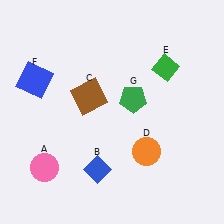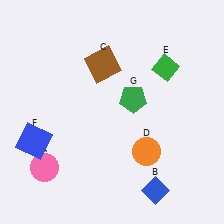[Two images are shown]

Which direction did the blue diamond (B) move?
The blue diamond (B) moved right.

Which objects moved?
The objects that moved are: the blue diamond (B), the brown square (C), the blue square (F).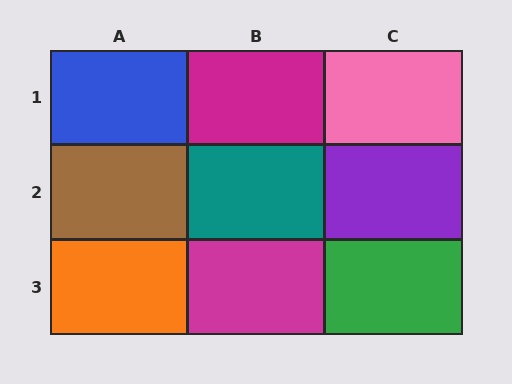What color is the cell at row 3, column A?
Orange.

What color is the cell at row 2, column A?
Brown.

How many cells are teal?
1 cell is teal.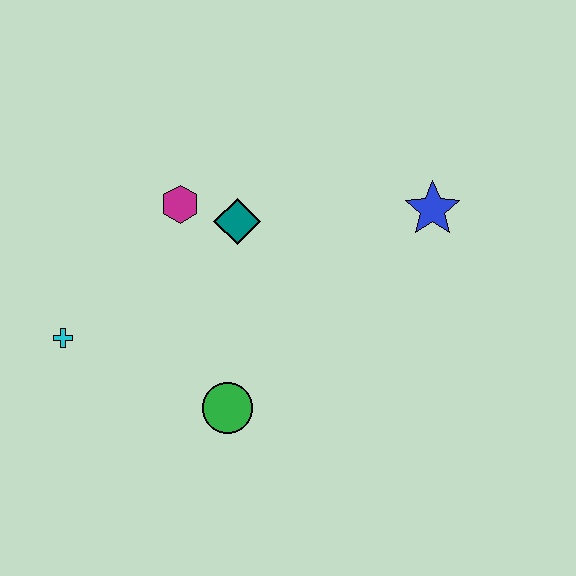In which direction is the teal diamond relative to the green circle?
The teal diamond is above the green circle.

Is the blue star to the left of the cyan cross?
No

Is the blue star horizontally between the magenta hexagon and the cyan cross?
No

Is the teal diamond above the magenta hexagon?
No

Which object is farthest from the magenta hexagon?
The blue star is farthest from the magenta hexagon.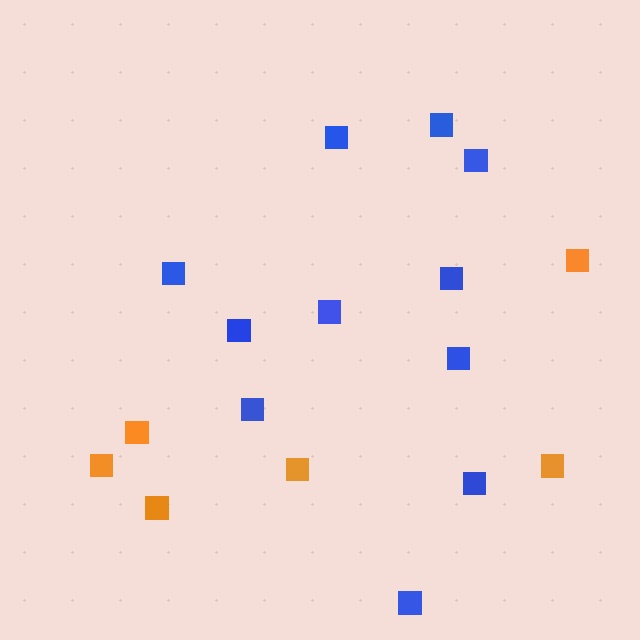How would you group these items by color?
There are 2 groups: one group of orange squares (6) and one group of blue squares (11).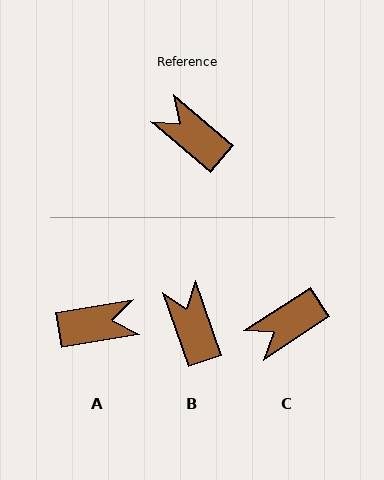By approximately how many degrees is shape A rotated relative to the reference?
Approximately 130 degrees clockwise.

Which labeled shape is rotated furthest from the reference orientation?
A, about 130 degrees away.